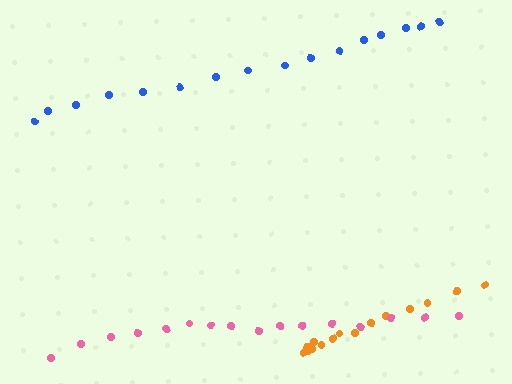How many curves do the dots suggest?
There are 3 distinct paths.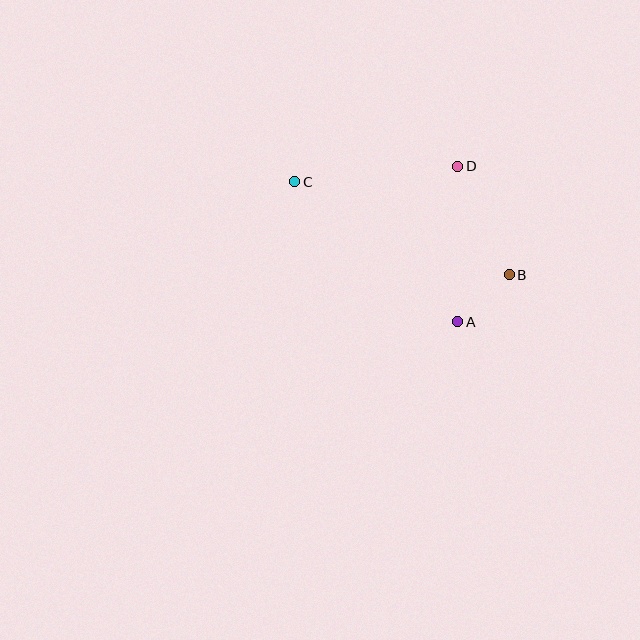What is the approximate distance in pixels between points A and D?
The distance between A and D is approximately 156 pixels.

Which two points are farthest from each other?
Points B and C are farthest from each other.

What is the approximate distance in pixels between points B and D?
The distance between B and D is approximately 120 pixels.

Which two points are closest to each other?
Points A and B are closest to each other.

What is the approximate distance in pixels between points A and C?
The distance between A and C is approximately 215 pixels.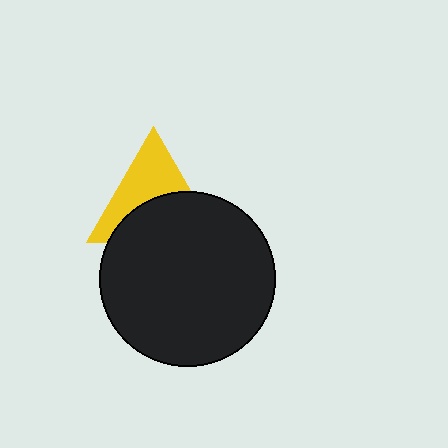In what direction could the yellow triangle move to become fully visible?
The yellow triangle could move up. That would shift it out from behind the black circle entirely.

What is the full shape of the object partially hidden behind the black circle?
The partially hidden object is a yellow triangle.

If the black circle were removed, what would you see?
You would see the complete yellow triangle.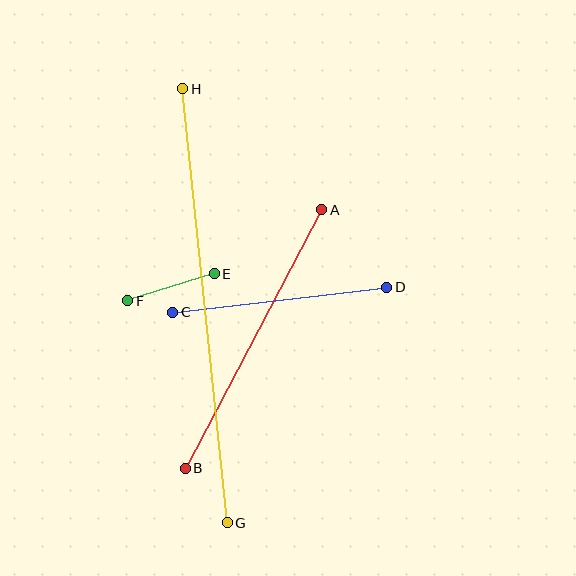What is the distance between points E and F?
The distance is approximately 91 pixels.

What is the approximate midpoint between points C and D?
The midpoint is at approximately (280, 300) pixels.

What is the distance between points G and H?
The distance is approximately 437 pixels.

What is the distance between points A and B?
The distance is approximately 292 pixels.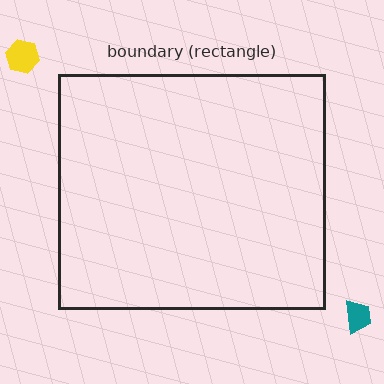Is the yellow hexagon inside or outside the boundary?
Outside.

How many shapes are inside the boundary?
0 inside, 2 outside.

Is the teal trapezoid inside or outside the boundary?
Outside.